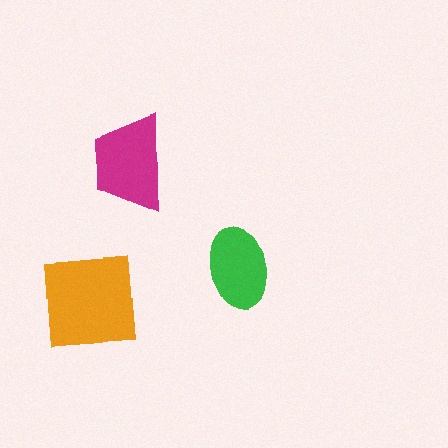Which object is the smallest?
The green ellipse.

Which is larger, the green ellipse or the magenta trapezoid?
The magenta trapezoid.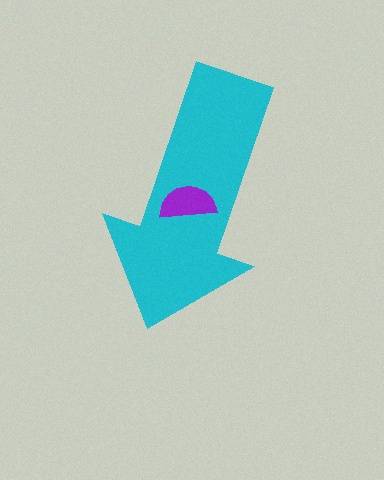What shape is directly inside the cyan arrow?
The purple semicircle.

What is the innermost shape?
The purple semicircle.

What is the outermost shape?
The cyan arrow.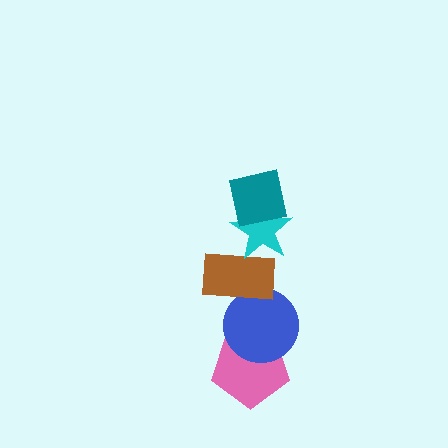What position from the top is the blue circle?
The blue circle is 4th from the top.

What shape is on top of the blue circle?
The brown rectangle is on top of the blue circle.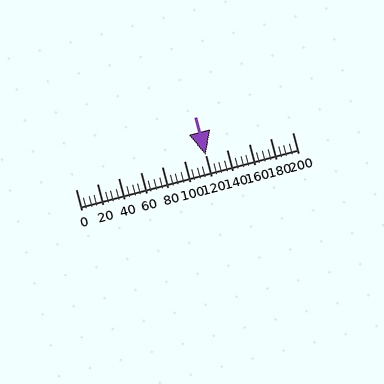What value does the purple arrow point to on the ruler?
The purple arrow points to approximately 120.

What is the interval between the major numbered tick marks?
The major tick marks are spaced 20 units apart.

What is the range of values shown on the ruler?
The ruler shows values from 0 to 200.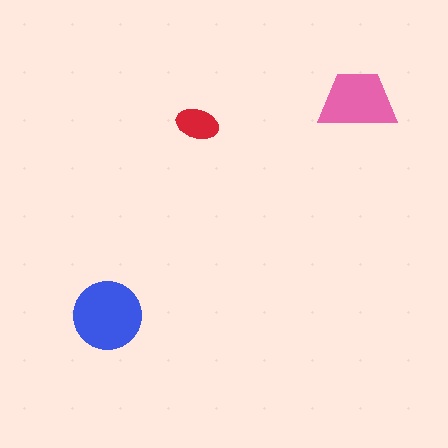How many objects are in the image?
There are 3 objects in the image.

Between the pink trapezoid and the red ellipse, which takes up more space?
The pink trapezoid.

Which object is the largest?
The blue circle.